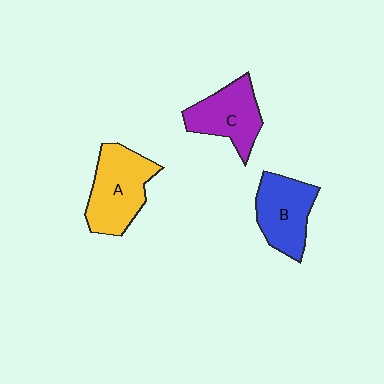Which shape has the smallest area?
Shape C (purple).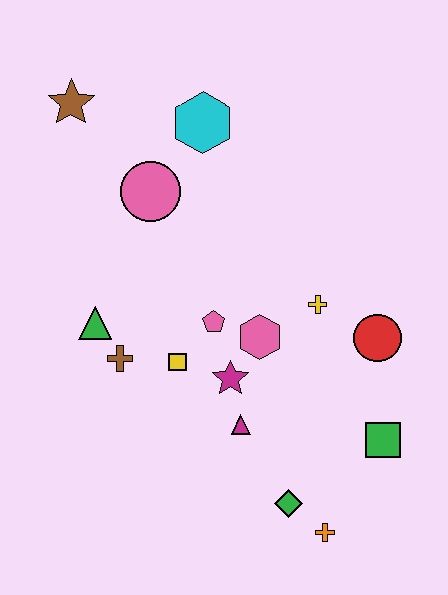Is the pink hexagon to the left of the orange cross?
Yes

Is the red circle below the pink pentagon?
Yes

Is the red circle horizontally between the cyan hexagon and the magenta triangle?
No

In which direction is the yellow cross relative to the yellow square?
The yellow cross is to the right of the yellow square.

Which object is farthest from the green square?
The brown star is farthest from the green square.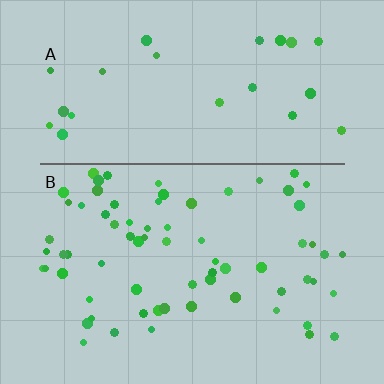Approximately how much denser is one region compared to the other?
Approximately 2.7× — region B over region A.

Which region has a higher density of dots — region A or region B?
B (the bottom).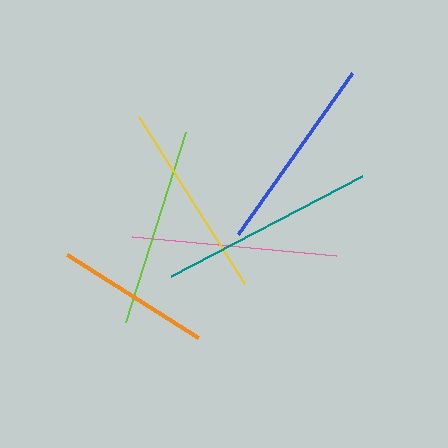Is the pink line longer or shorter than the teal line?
The teal line is longer than the pink line.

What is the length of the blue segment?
The blue segment is approximately 197 pixels long.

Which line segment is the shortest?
The orange line is the shortest at approximately 155 pixels.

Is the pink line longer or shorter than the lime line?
The pink line is longer than the lime line.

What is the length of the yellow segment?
The yellow segment is approximately 199 pixels long.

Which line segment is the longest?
The teal line is the longest at approximately 216 pixels.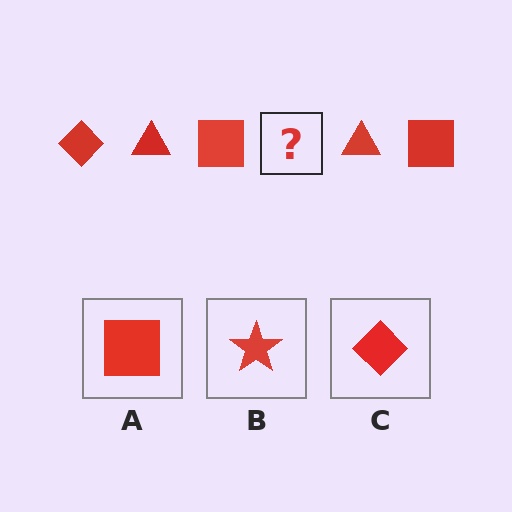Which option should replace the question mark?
Option C.